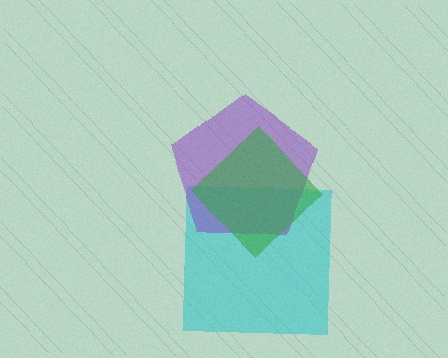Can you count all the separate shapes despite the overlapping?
Yes, there are 3 separate shapes.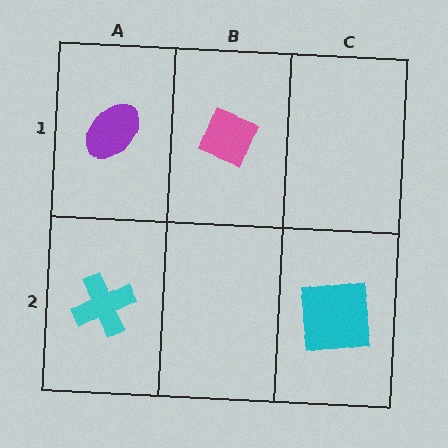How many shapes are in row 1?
2 shapes.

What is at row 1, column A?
A purple ellipse.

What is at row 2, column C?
A cyan square.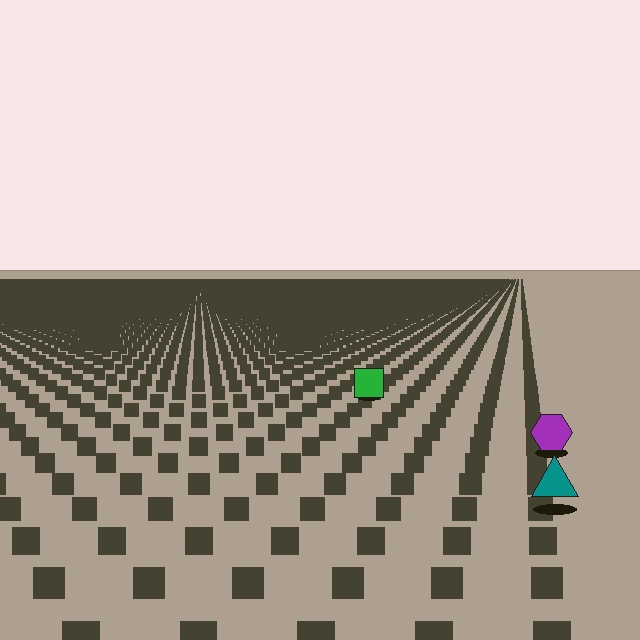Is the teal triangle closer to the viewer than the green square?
Yes. The teal triangle is closer — you can tell from the texture gradient: the ground texture is coarser near it.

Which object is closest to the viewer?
The teal triangle is closest. The texture marks near it are larger and more spread out.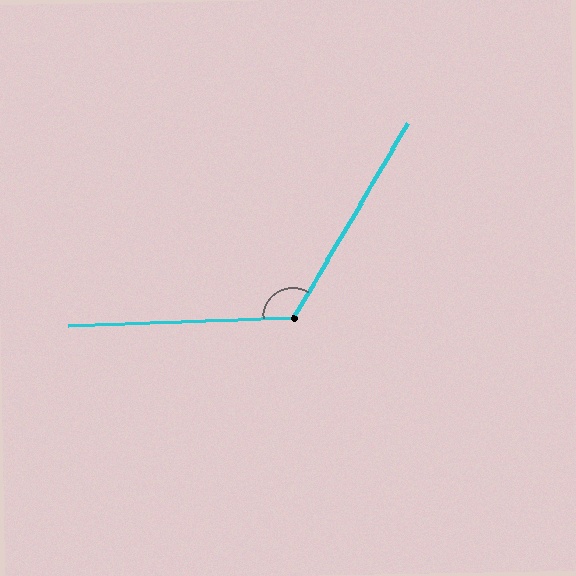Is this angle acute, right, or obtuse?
It is obtuse.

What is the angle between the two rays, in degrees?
Approximately 123 degrees.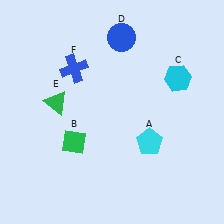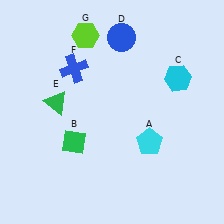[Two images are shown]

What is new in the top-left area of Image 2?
A lime hexagon (G) was added in the top-left area of Image 2.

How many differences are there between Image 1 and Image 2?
There is 1 difference between the two images.